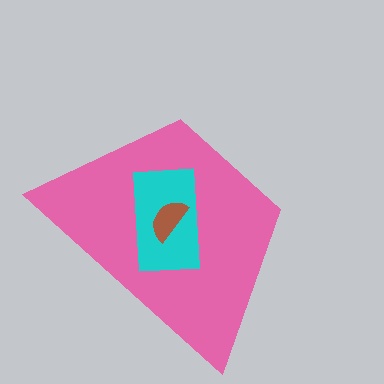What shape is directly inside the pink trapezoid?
The cyan rectangle.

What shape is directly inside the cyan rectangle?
The brown semicircle.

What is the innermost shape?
The brown semicircle.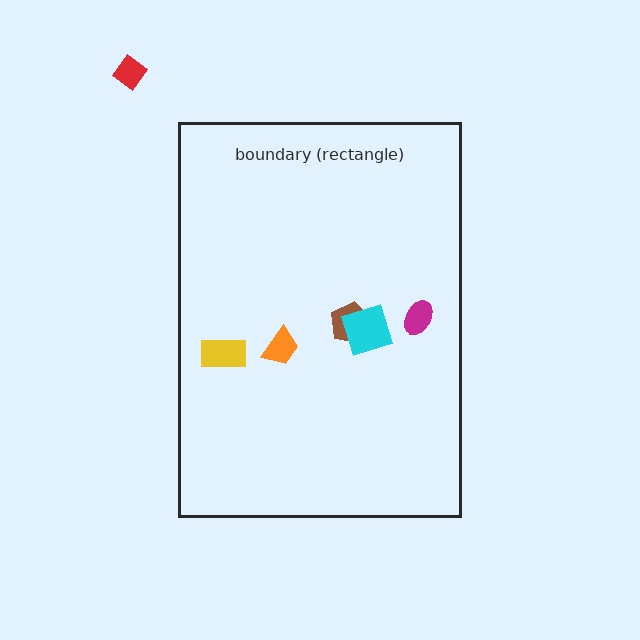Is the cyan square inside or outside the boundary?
Inside.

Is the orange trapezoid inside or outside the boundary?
Inside.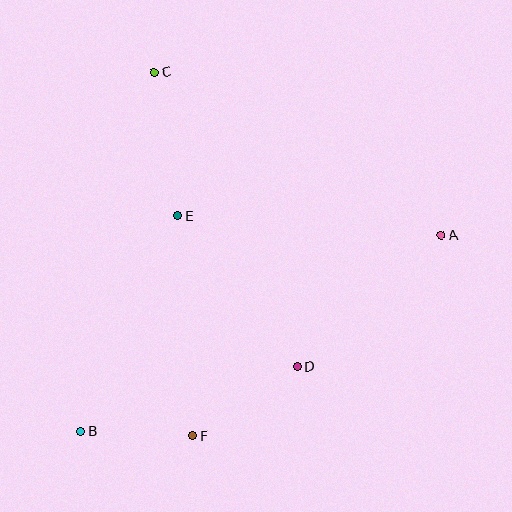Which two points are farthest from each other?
Points A and B are farthest from each other.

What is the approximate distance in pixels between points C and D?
The distance between C and D is approximately 328 pixels.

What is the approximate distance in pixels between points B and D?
The distance between B and D is approximately 226 pixels.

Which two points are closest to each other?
Points B and F are closest to each other.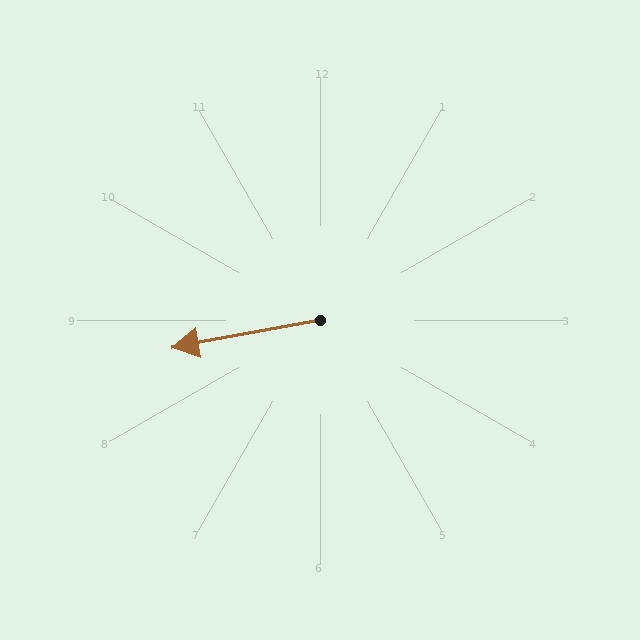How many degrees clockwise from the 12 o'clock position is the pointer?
Approximately 260 degrees.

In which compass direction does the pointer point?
West.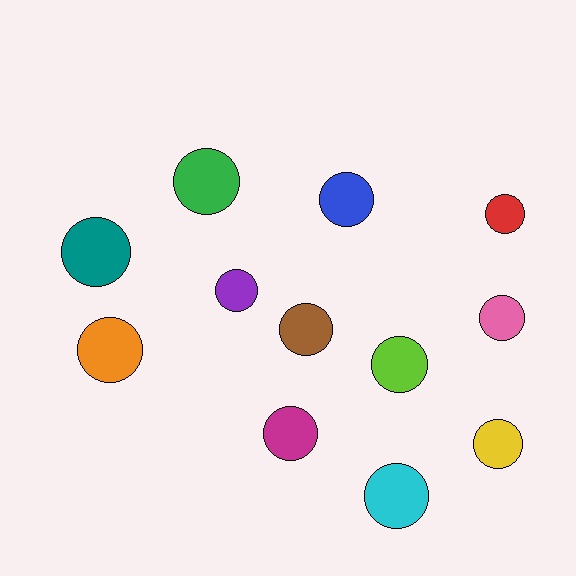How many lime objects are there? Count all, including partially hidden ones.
There is 1 lime object.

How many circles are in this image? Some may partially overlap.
There are 12 circles.